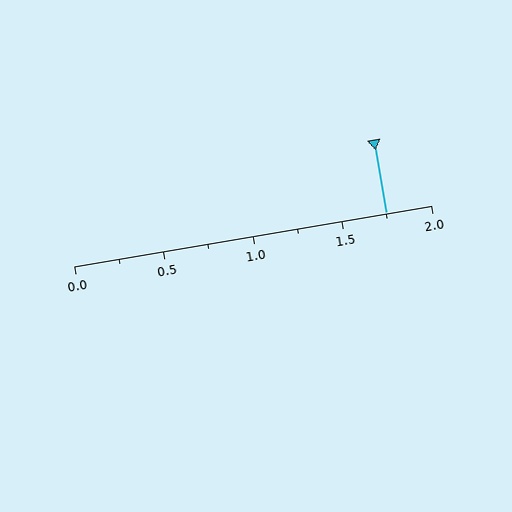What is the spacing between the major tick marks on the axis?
The major ticks are spaced 0.5 apart.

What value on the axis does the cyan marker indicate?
The marker indicates approximately 1.75.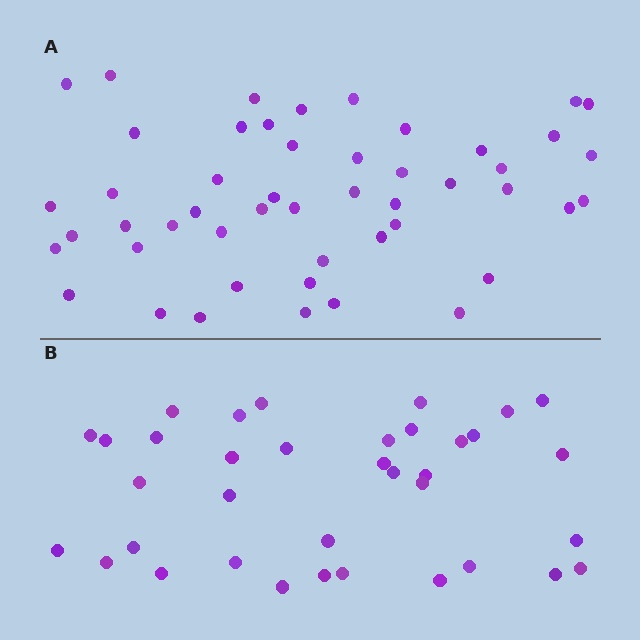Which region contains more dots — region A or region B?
Region A (the top region) has more dots.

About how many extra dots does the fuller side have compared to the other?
Region A has approximately 15 more dots than region B.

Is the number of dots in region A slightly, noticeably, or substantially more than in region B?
Region A has noticeably more, but not dramatically so. The ratio is roughly 1.4 to 1.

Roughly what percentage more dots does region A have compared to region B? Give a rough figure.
About 35% more.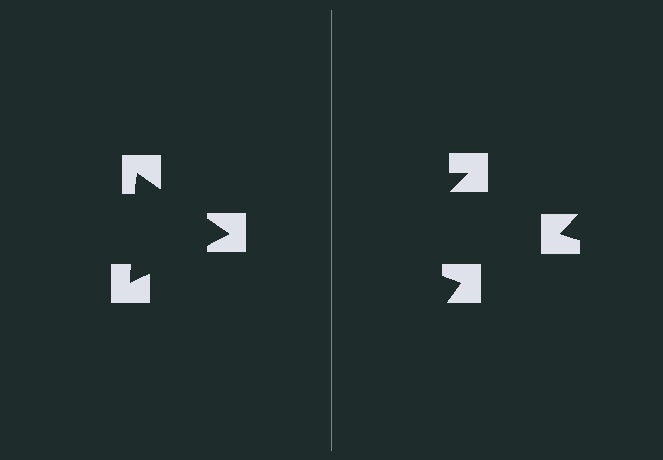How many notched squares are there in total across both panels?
6 — 3 on each side.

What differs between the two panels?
The notched squares are positioned identically on both sides; only the wedge orientations differ. On the left they align to a triangle; on the right they are misaligned.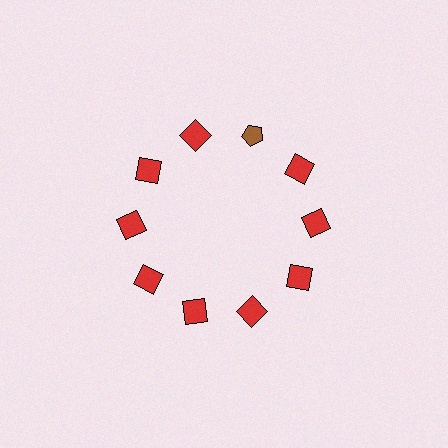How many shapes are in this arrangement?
There are 10 shapes arranged in a ring pattern.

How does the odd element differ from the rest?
It differs in both color (brown instead of red) and shape (pentagon instead of square).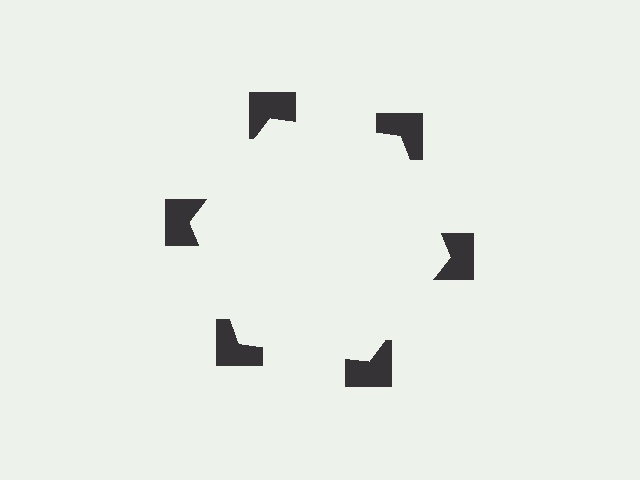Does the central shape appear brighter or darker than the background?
It typically appears slightly brighter than the background, even though no actual brightness change is drawn.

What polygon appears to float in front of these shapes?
An illusory hexagon — its edges are inferred from the aligned wedge cuts in the notched squares, not physically drawn.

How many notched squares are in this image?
There are 6 — one at each vertex of the illusory hexagon.